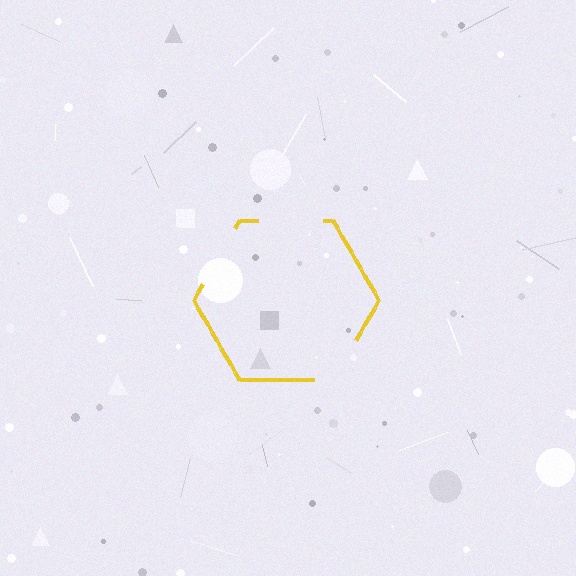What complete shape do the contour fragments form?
The contour fragments form a hexagon.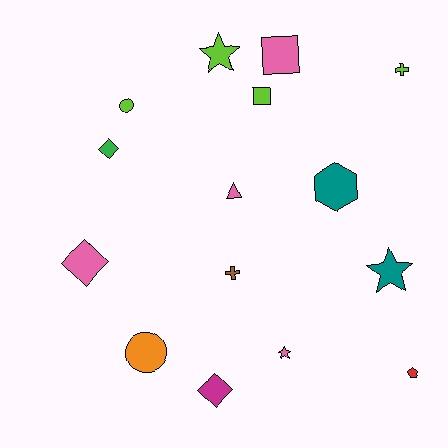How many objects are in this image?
There are 15 objects.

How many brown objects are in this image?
There is 1 brown object.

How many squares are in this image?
There are 2 squares.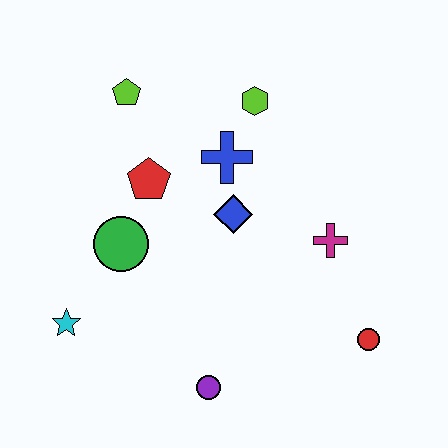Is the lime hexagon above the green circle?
Yes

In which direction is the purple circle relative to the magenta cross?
The purple circle is below the magenta cross.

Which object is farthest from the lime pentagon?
The red circle is farthest from the lime pentagon.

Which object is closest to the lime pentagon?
The red pentagon is closest to the lime pentagon.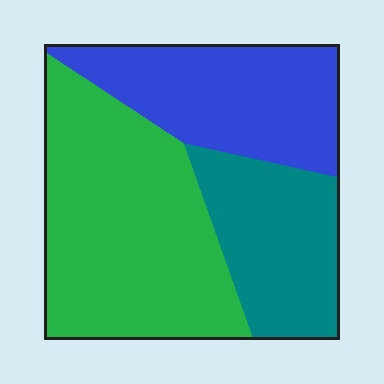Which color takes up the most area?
Green, at roughly 45%.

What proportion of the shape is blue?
Blue covers 29% of the shape.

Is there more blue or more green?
Green.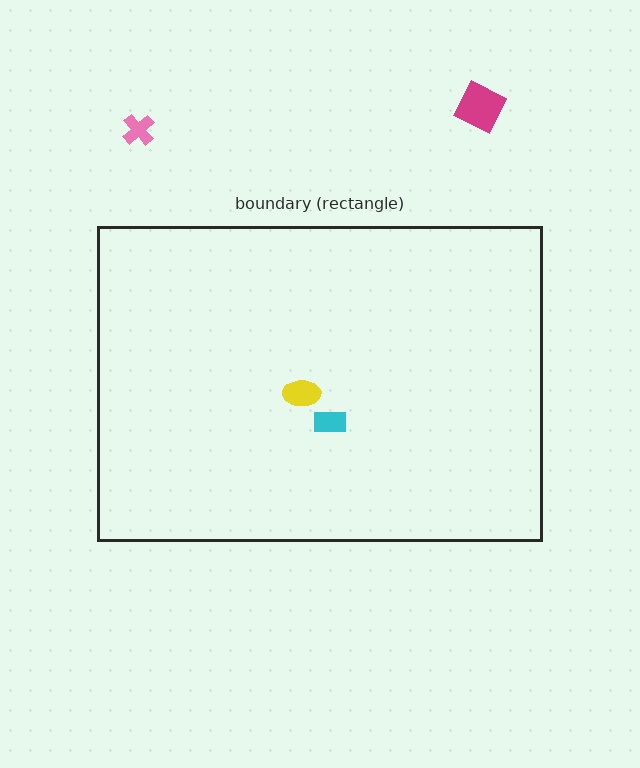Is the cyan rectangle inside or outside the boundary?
Inside.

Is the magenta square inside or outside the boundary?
Outside.